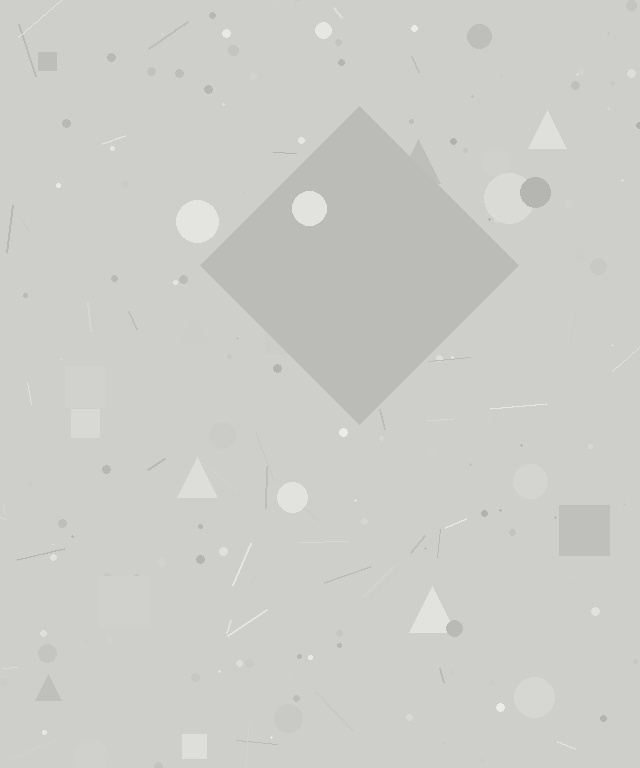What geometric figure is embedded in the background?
A diamond is embedded in the background.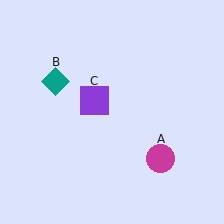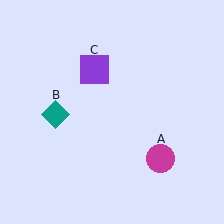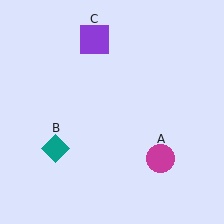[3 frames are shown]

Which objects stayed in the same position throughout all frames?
Magenta circle (object A) remained stationary.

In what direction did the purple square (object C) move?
The purple square (object C) moved up.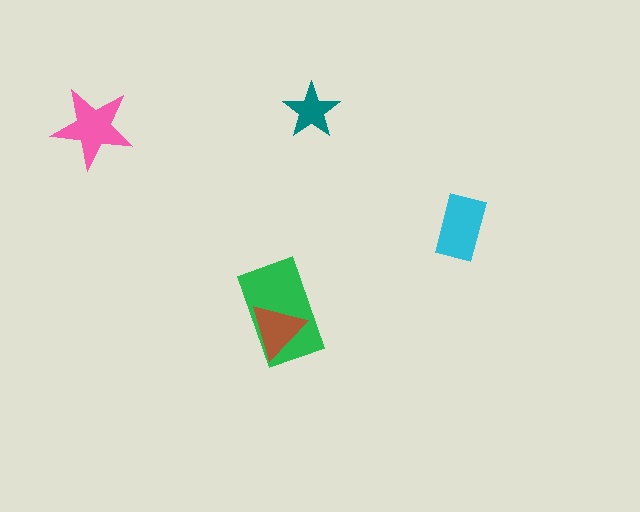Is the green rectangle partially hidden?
Yes, it is partially covered by another shape.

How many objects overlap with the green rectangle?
1 object overlaps with the green rectangle.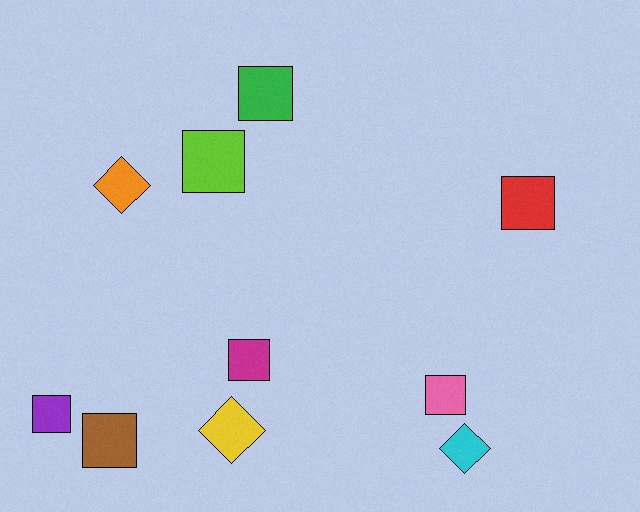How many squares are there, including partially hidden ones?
There are 7 squares.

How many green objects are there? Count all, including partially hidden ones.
There is 1 green object.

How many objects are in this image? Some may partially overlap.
There are 10 objects.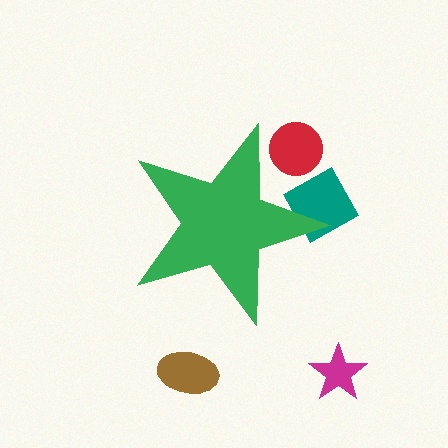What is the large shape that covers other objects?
A green star.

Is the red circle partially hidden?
Yes, the red circle is partially hidden behind the green star.